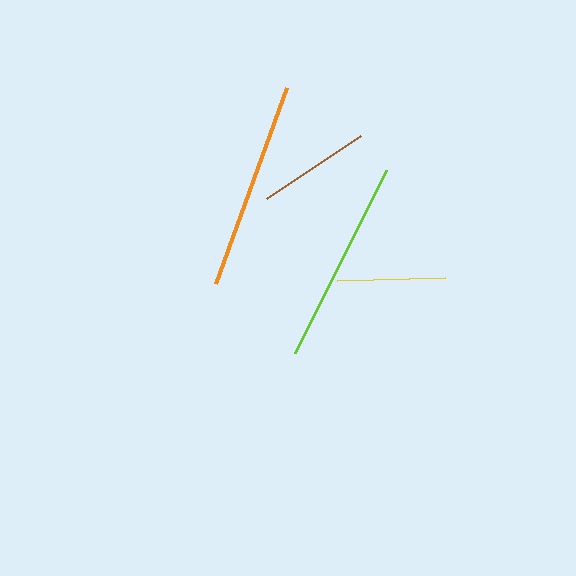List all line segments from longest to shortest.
From longest to shortest: orange, lime, brown, yellow.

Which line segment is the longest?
The orange line is the longest at approximately 208 pixels.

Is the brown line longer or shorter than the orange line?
The orange line is longer than the brown line.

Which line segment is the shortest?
The yellow line is the shortest at approximately 108 pixels.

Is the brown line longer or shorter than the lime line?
The lime line is longer than the brown line.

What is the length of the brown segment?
The brown segment is approximately 113 pixels long.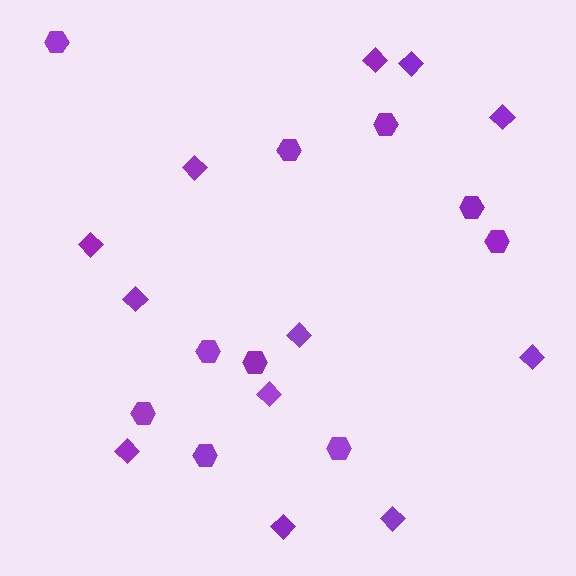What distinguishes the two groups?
There are 2 groups: one group of hexagons (10) and one group of diamonds (12).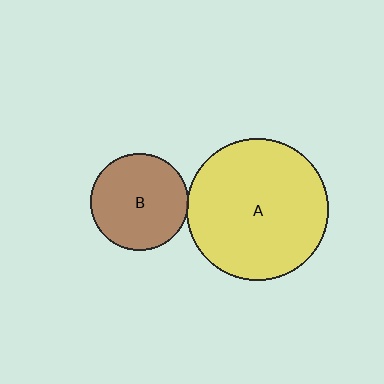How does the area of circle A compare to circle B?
Approximately 2.1 times.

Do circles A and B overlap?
Yes.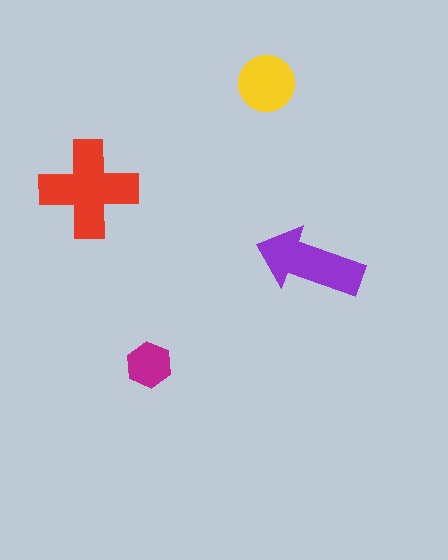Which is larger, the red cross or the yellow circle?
The red cross.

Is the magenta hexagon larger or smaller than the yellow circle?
Smaller.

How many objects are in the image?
There are 4 objects in the image.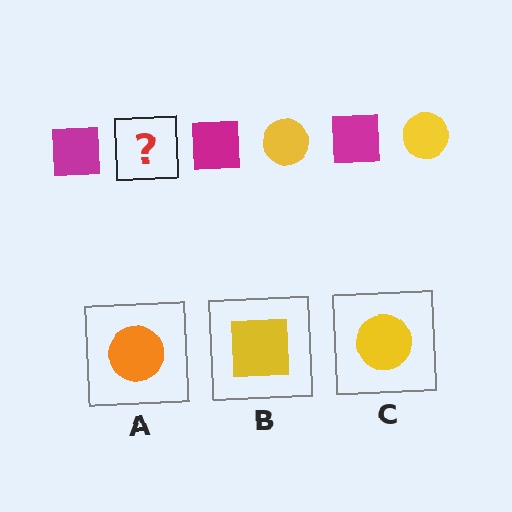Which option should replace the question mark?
Option C.